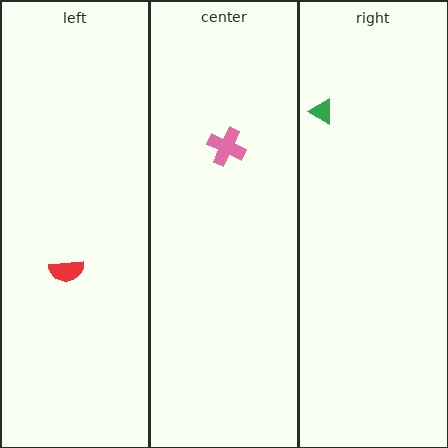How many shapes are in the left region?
1.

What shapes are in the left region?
The red semicircle.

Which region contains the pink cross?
The center region.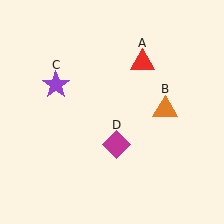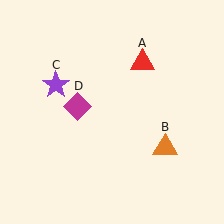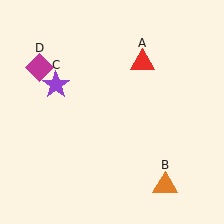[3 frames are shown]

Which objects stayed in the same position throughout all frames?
Red triangle (object A) and purple star (object C) remained stationary.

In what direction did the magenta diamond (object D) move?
The magenta diamond (object D) moved up and to the left.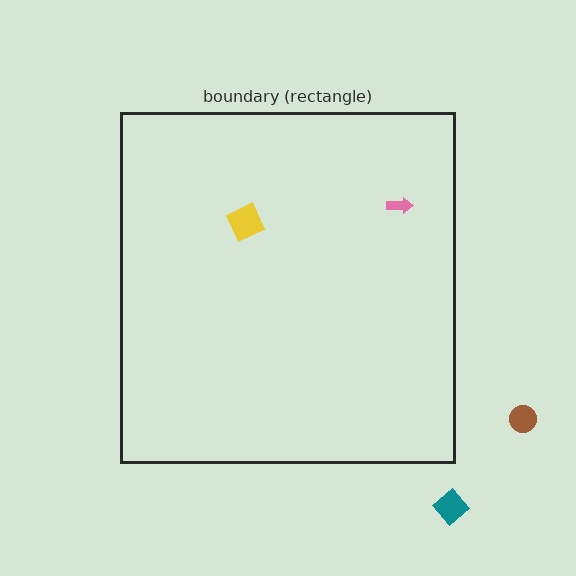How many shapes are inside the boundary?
2 inside, 2 outside.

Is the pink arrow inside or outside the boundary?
Inside.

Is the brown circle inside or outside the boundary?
Outside.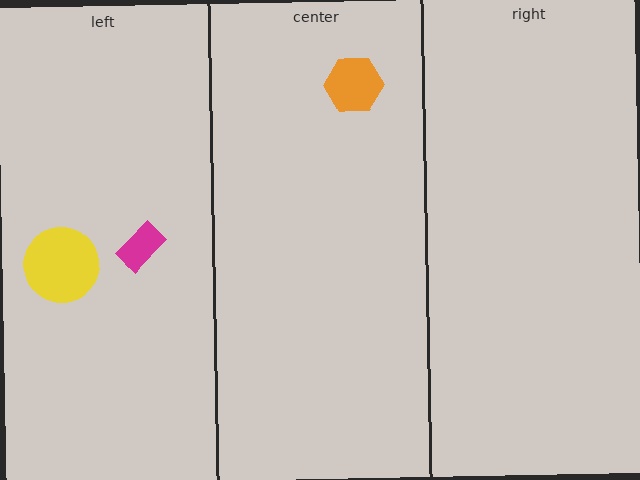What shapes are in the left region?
The magenta rectangle, the yellow circle.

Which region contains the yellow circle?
The left region.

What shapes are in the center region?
The orange hexagon.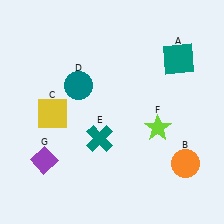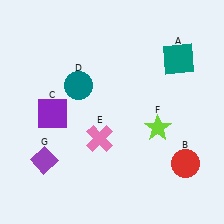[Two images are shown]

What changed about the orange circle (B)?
In Image 1, B is orange. In Image 2, it changed to red.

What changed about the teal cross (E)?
In Image 1, E is teal. In Image 2, it changed to pink.